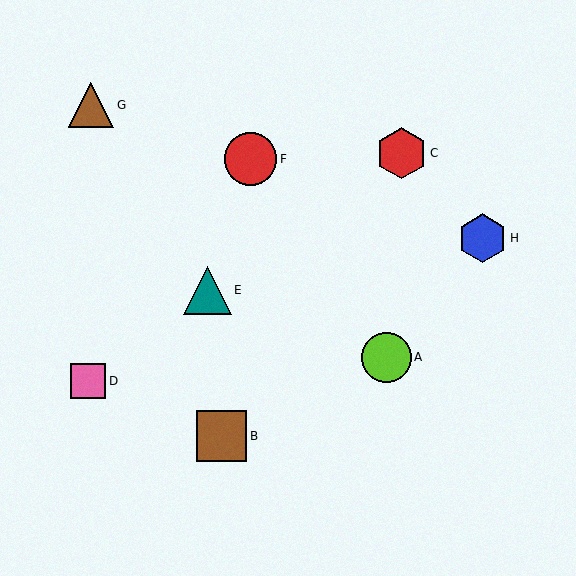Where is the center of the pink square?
The center of the pink square is at (88, 381).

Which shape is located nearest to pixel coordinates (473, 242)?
The blue hexagon (labeled H) at (483, 238) is nearest to that location.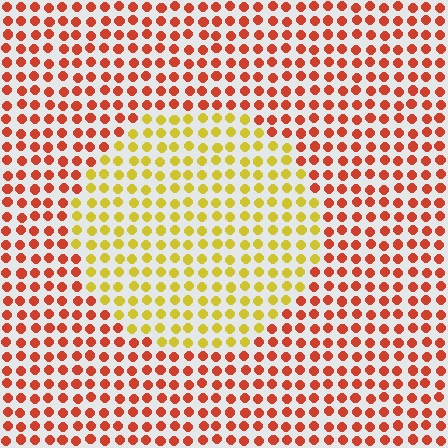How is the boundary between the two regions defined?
The boundary is defined purely by a slight shift in hue (about 49 degrees). Spacing, size, and orientation are identical on both sides.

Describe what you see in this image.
The image is filled with small red elements in a uniform arrangement. A circle-shaped region is visible where the elements are tinted to a slightly different hue, forming a subtle color boundary.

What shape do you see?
I see a circle.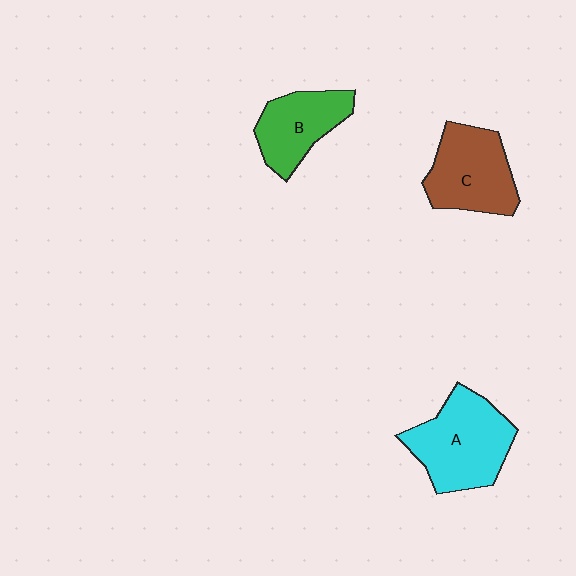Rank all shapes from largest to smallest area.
From largest to smallest: A (cyan), C (brown), B (green).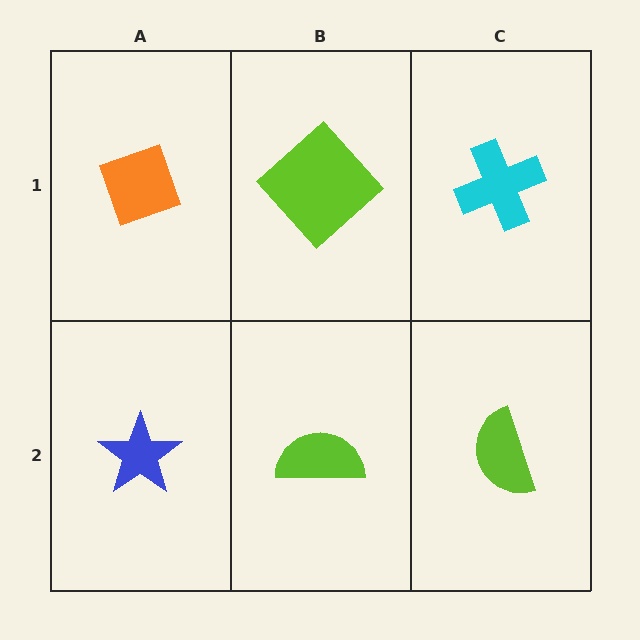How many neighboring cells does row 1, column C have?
2.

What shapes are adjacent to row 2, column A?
An orange diamond (row 1, column A), a lime semicircle (row 2, column B).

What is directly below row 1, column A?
A blue star.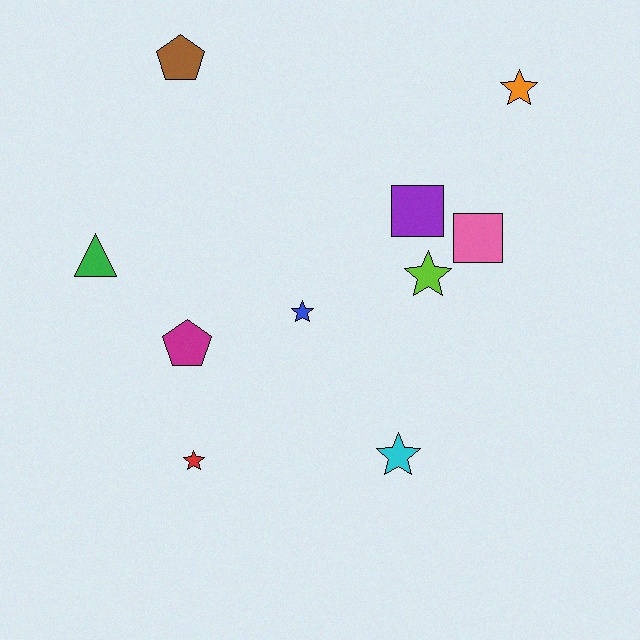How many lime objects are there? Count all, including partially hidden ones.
There is 1 lime object.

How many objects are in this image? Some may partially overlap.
There are 10 objects.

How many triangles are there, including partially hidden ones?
There is 1 triangle.